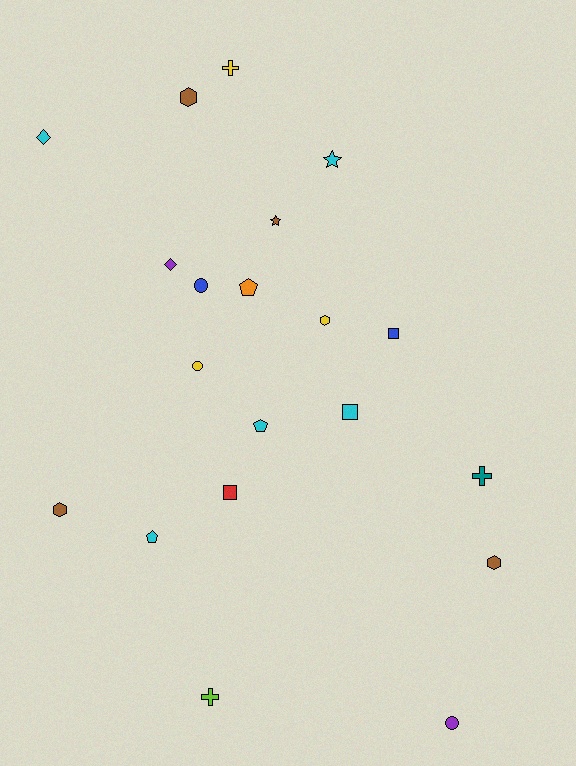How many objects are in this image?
There are 20 objects.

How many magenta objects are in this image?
There are no magenta objects.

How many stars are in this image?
There are 2 stars.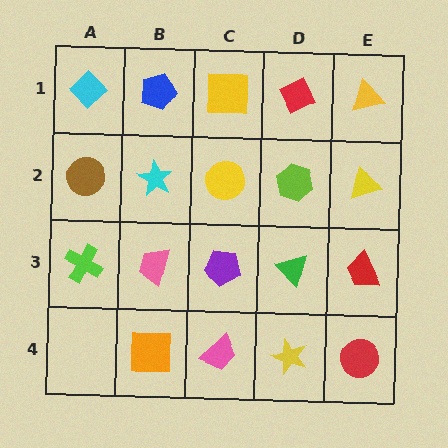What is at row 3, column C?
A purple pentagon.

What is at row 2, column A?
A brown circle.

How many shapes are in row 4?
4 shapes.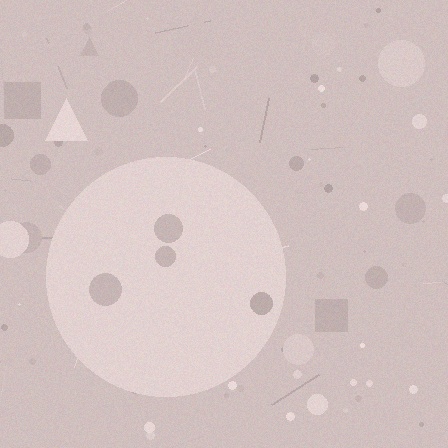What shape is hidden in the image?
A circle is hidden in the image.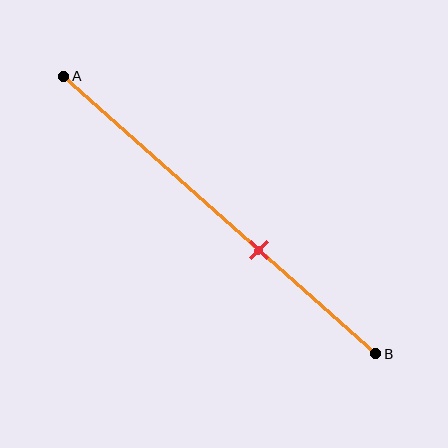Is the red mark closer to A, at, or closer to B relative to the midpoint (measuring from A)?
The red mark is closer to point B than the midpoint of segment AB.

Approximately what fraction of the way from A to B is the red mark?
The red mark is approximately 65% of the way from A to B.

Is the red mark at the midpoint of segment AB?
No, the mark is at about 65% from A, not at the 50% midpoint.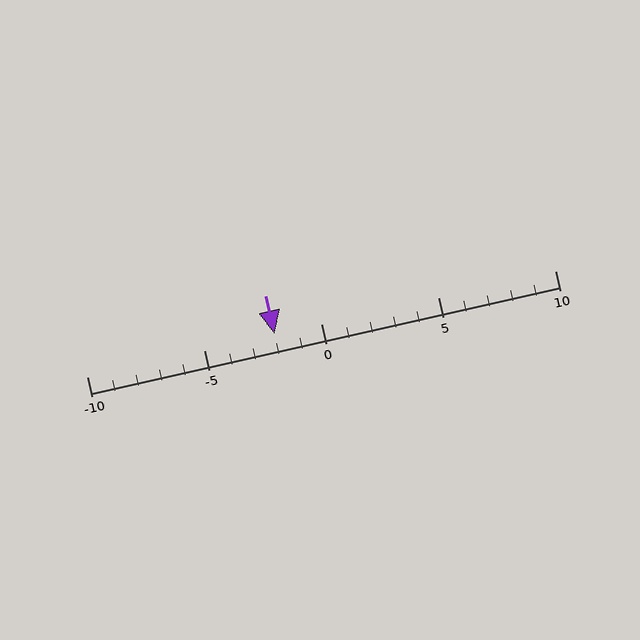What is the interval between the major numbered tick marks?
The major tick marks are spaced 5 units apart.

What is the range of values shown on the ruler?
The ruler shows values from -10 to 10.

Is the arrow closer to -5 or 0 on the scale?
The arrow is closer to 0.